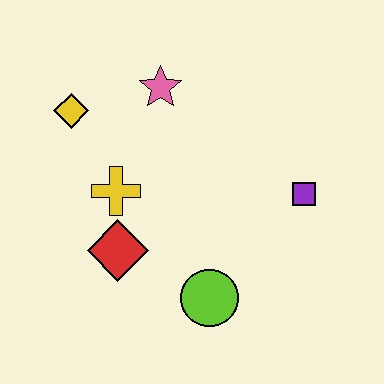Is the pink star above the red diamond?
Yes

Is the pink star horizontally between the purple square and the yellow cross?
Yes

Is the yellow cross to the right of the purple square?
No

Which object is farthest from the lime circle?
The yellow diamond is farthest from the lime circle.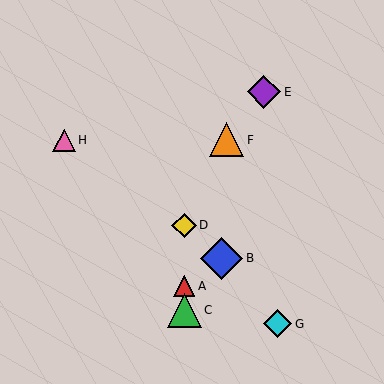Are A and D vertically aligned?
Yes, both are at x≈184.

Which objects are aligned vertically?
Objects A, C, D are aligned vertically.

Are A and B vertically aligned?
No, A is at x≈184 and B is at x≈222.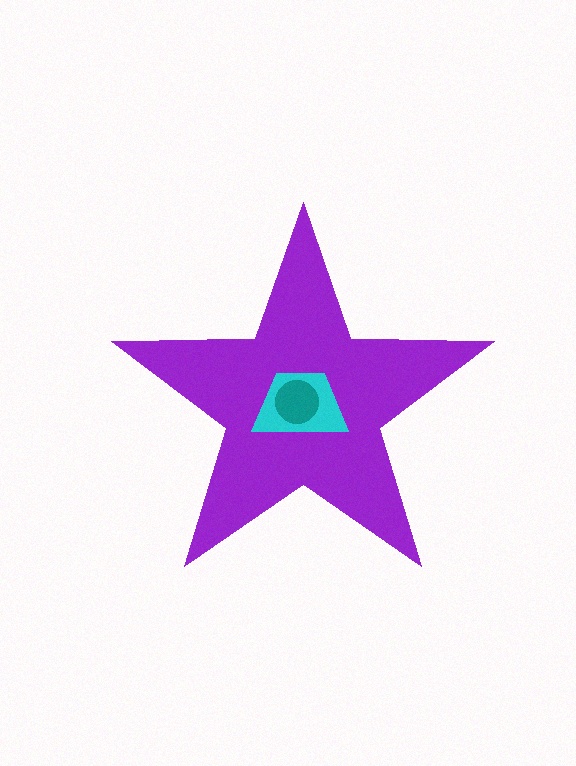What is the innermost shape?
The teal circle.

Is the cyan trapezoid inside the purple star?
Yes.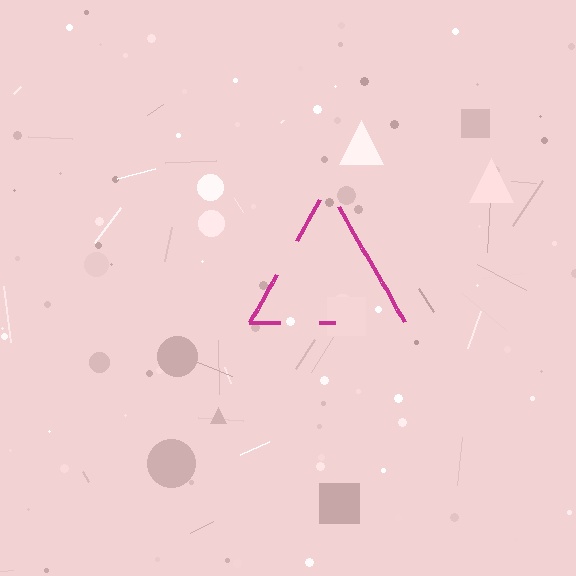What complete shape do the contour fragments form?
The contour fragments form a triangle.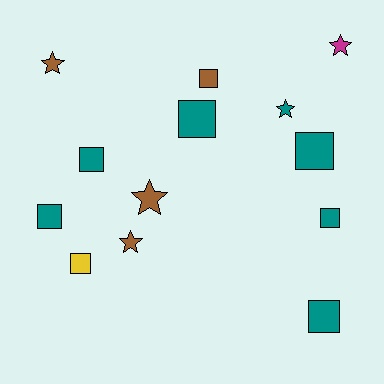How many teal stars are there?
There is 1 teal star.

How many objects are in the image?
There are 13 objects.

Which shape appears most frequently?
Square, with 8 objects.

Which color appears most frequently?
Teal, with 7 objects.